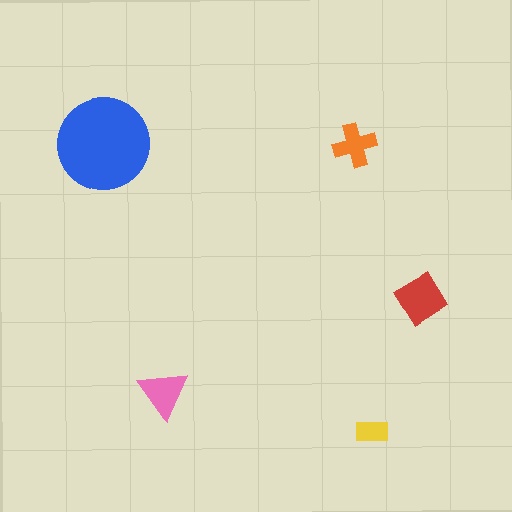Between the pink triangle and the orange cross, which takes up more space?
The pink triangle.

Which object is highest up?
The blue circle is topmost.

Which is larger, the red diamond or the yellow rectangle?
The red diamond.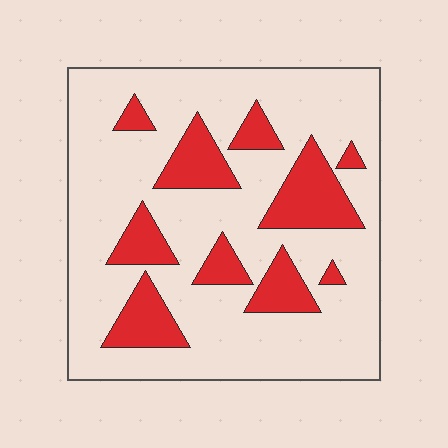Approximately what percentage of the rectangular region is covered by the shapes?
Approximately 25%.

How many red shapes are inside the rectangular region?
10.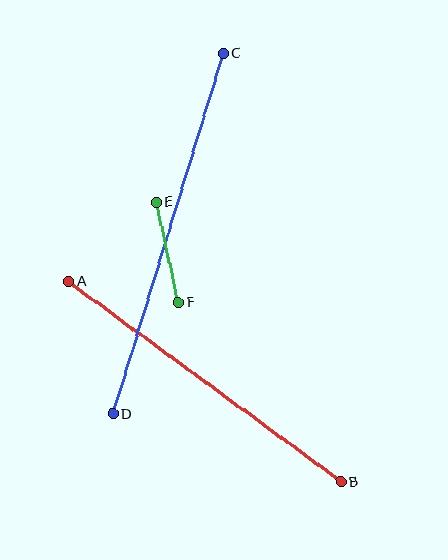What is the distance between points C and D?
The distance is approximately 377 pixels.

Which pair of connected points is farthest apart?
Points C and D are farthest apart.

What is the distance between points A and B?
The distance is approximately 338 pixels.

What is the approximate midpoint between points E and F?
The midpoint is at approximately (167, 252) pixels.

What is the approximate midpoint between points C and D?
The midpoint is at approximately (168, 234) pixels.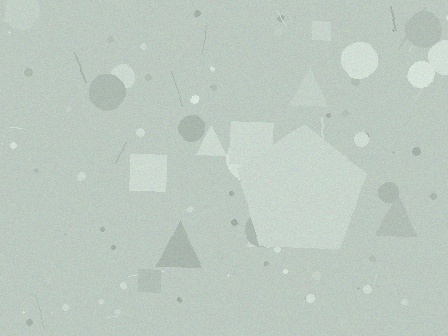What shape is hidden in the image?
A pentagon is hidden in the image.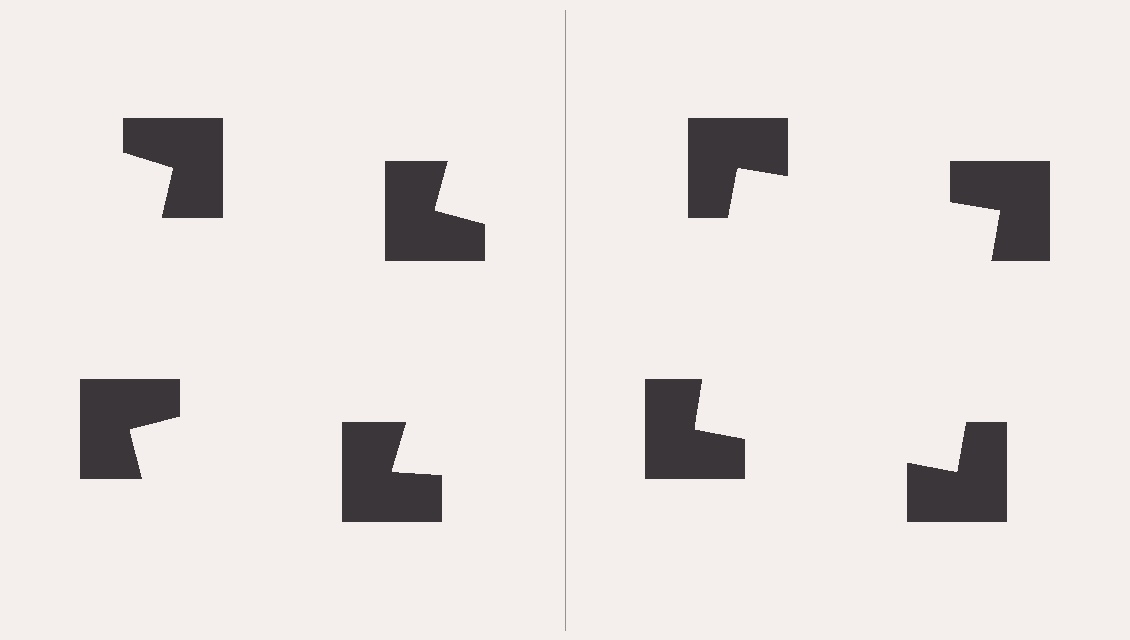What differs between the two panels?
The notched squares are positioned identically on both sides; only the wedge orientations differ. On the right they align to a square; on the left they are misaligned.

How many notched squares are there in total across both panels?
8 — 4 on each side.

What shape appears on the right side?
An illusory square.